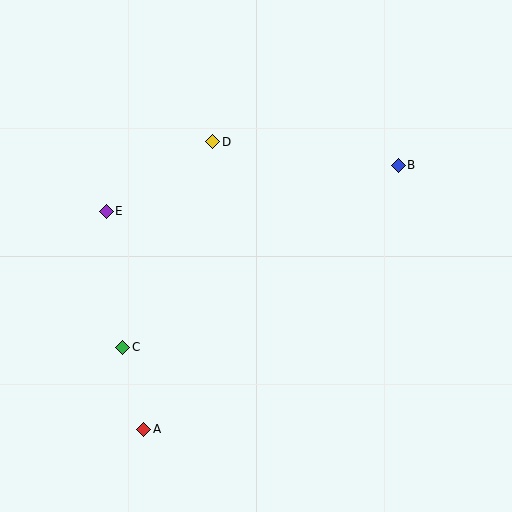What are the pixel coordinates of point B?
Point B is at (398, 165).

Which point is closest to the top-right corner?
Point B is closest to the top-right corner.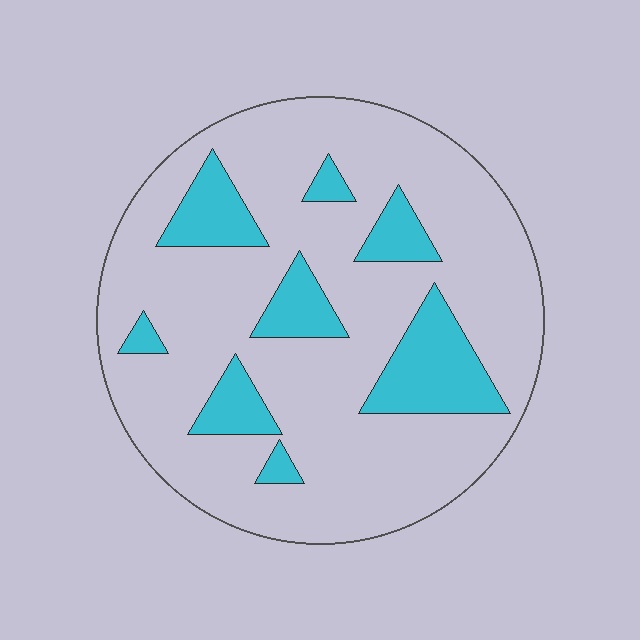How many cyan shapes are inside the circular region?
8.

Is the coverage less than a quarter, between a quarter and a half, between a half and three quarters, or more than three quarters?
Less than a quarter.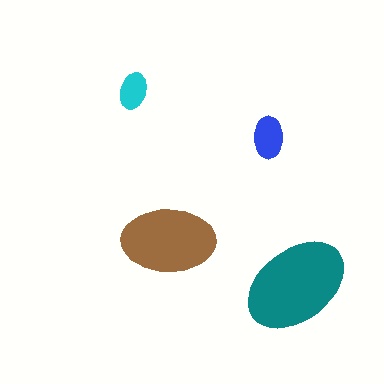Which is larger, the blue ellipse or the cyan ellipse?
The blue one.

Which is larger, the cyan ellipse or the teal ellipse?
The teal one.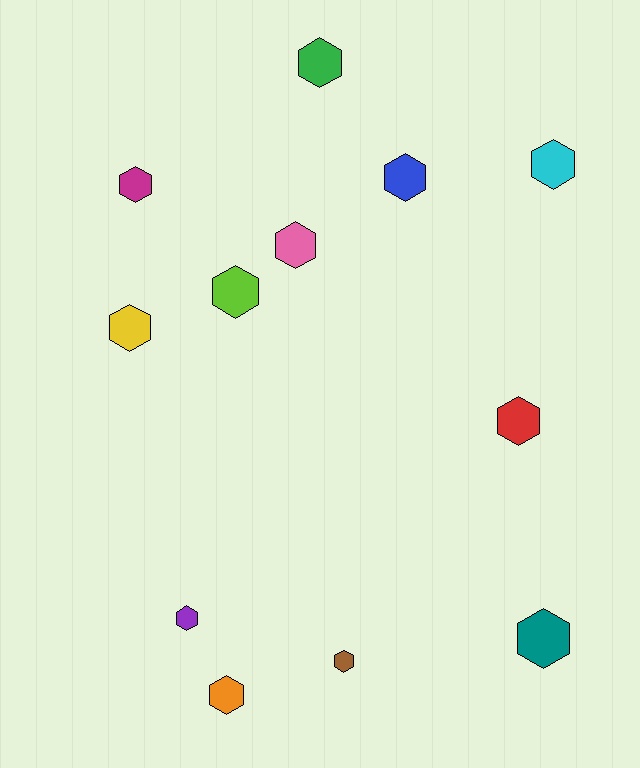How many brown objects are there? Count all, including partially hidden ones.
There is 1 brown object.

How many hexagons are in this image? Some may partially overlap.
There are 12 hexagons.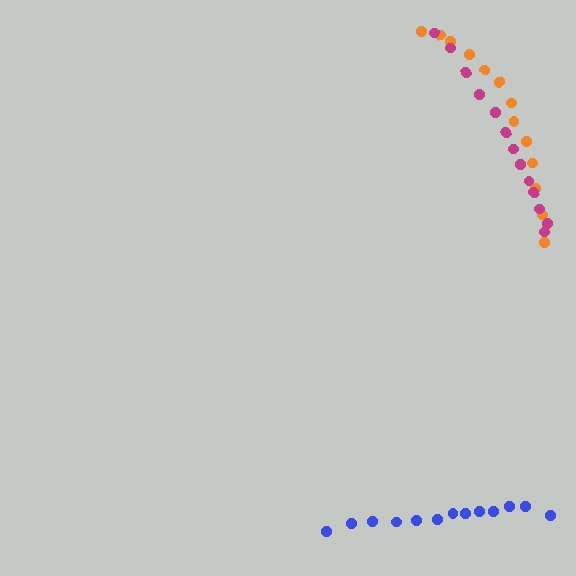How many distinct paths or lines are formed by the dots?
There are 3 distinct paths.